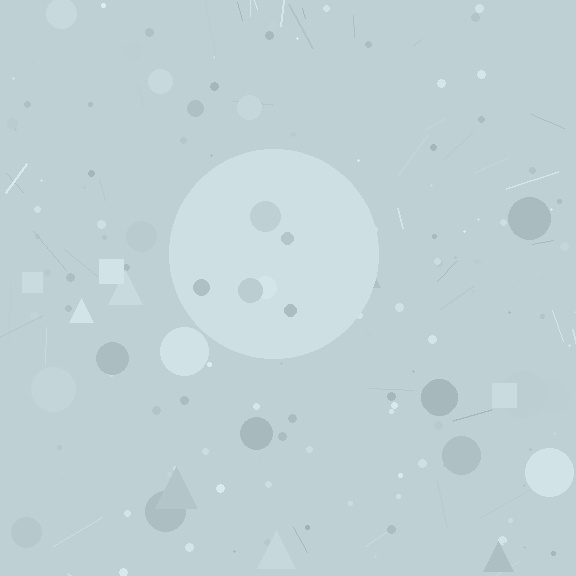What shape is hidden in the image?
A circle is hidden in the image.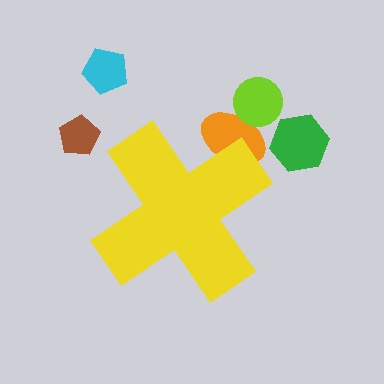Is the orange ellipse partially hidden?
Yes, the orange ellipse is partially hidden behind the yellow cross.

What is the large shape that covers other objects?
A yellow cross.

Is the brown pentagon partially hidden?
No, the brown pentagon is fully visible.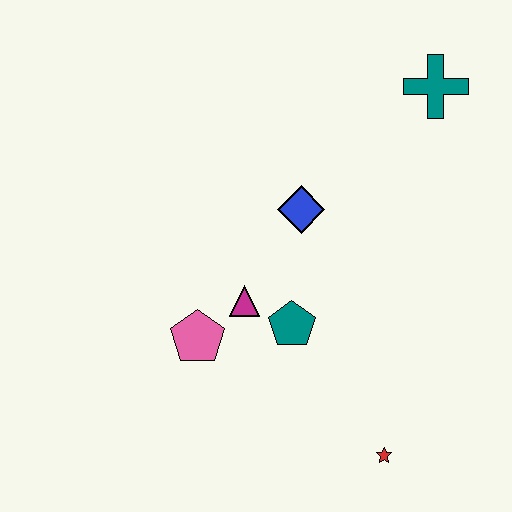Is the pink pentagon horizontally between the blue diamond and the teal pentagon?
No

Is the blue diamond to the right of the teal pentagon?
Yes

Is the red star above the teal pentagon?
No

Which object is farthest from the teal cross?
The red star is farthest from the teal cross.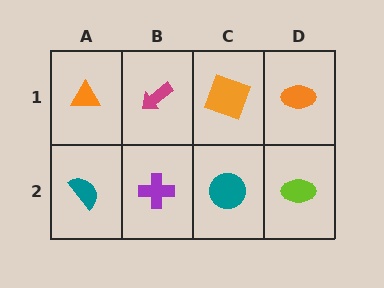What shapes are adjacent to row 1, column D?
A lime ellipse (row 2, column D), an orange square (row 1, column C).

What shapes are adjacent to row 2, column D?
An orange ellipse (row 1, column D), a teal circle (row 2, column C).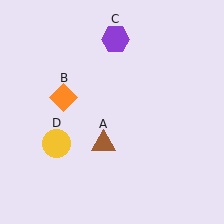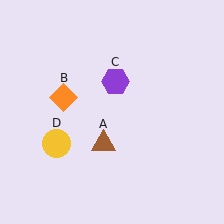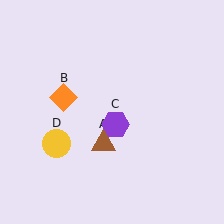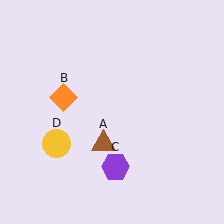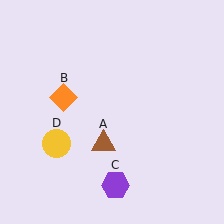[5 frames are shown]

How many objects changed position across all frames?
1 object changed position: purple hexagon (object C).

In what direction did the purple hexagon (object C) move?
The purple hexagon (object C) moved down.